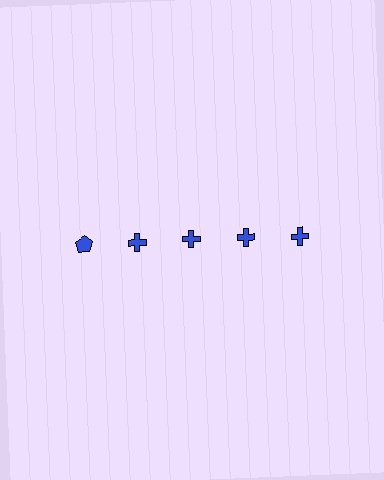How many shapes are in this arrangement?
There are 5 shapes arranged in a grid pattern.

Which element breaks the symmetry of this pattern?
The blue pentagon in the top row, leftmost column breaks the symmetry. All other shapes are blue crosses.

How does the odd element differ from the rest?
It has a different shape: pentagon instead of cross.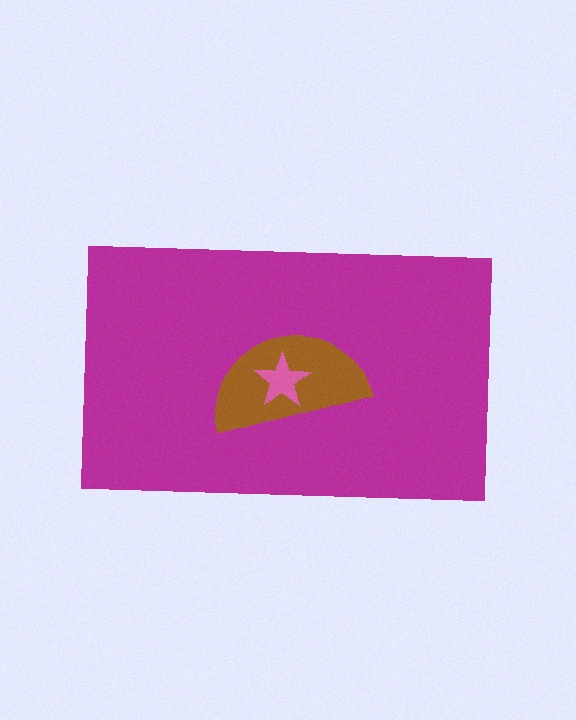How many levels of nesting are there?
3.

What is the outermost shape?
The magenta rectangle.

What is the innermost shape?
The pink star.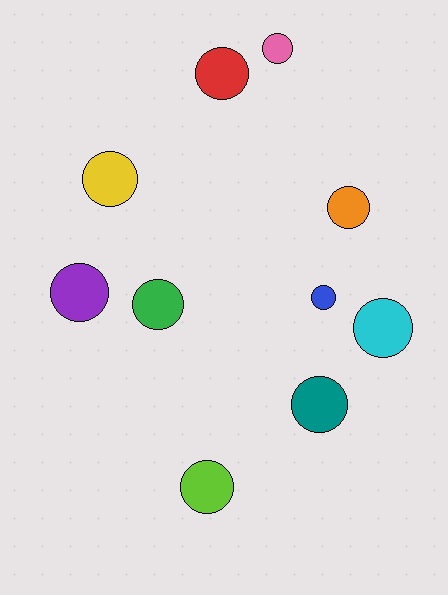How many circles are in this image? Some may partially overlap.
There are 10 circles.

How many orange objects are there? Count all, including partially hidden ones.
There is 1 orange object.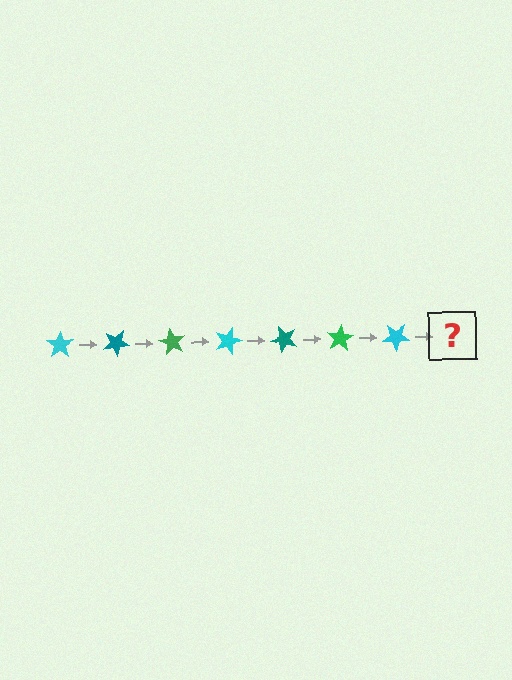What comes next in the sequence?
The next element should be a teal star, rotated 210 degrees from the start.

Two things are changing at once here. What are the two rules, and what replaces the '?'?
The two rules are that it rotates 30 degrees each step and the color cycles through cyan, teal, and green. The '?' should be a teal star, rotated 210 degrees from the start.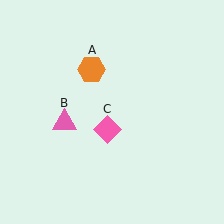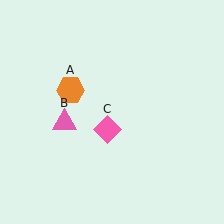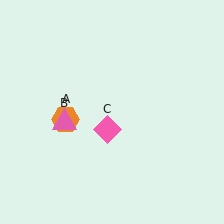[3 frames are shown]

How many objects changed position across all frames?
1 object changed position: orange hexagon (object A).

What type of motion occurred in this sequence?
The orange hexagon (object A) rotated counterclockwise around the center of the scene.